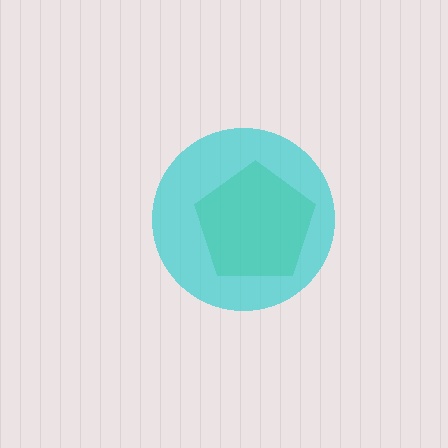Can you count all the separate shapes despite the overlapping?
Yes, there are 2 separate shapes.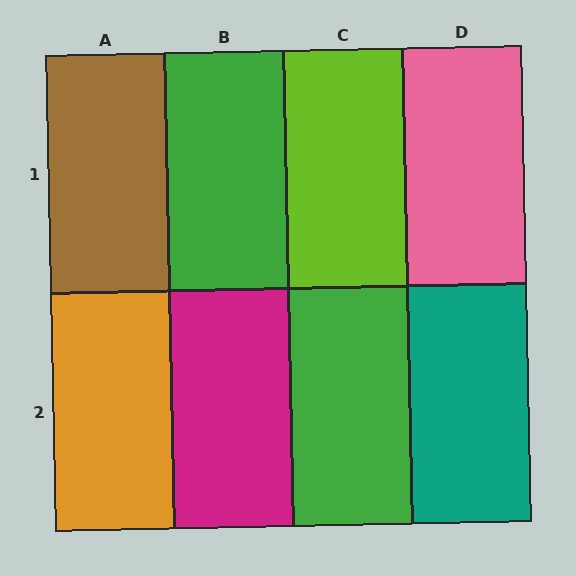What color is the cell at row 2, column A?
Orange.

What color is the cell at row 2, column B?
Magenta.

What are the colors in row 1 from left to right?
Brown, green, lime, pink.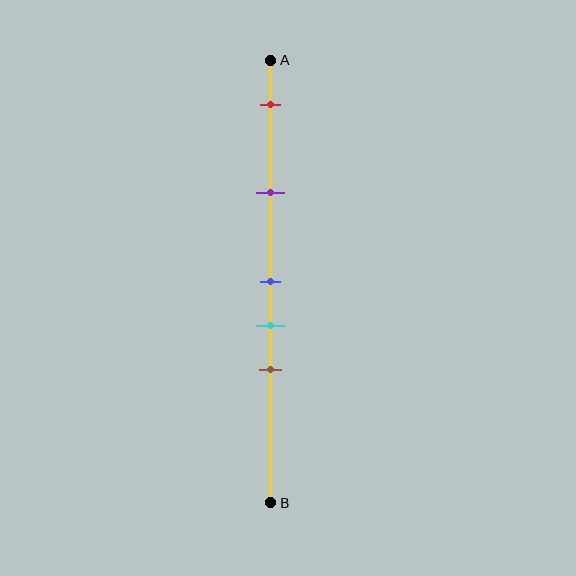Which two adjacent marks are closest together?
The blue and cyan marks are the closest adjacent pair.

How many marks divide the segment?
There are 5 marks dividing the segment.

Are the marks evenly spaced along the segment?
No, the marks are not evenly spaced.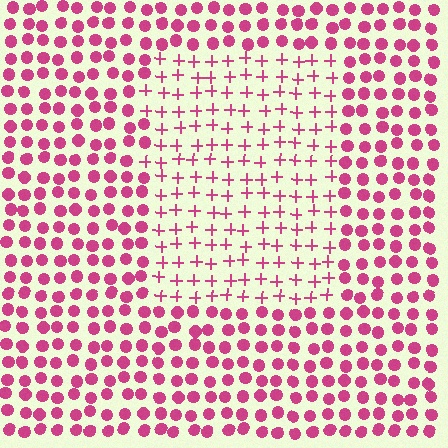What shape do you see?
I see a rectangle.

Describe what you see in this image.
The image is filled with small magenta elements arranged in a uniform grid. A rectangle-shaped region contains plus signs, while the surrounding area contains circles. The boundary is defined purely by the change in element shape.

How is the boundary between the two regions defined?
The boundary is defined by a change in element shape: plus signs inside vs. circles outside. All elements share the same color and spacing.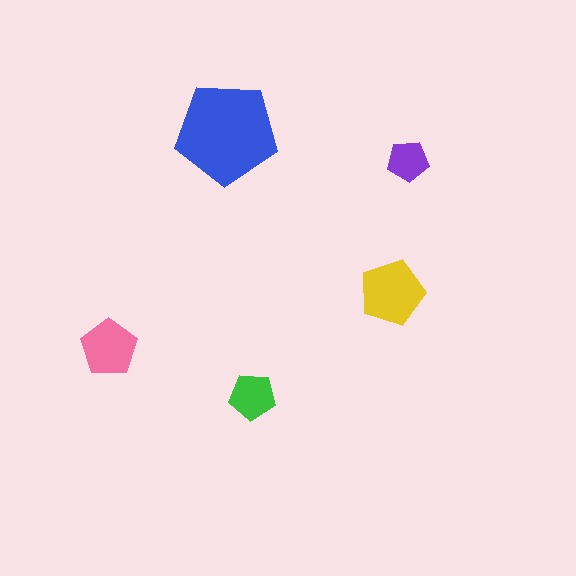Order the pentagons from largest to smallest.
the blue one, the yellow one, the pink one, the green one, the purple one.